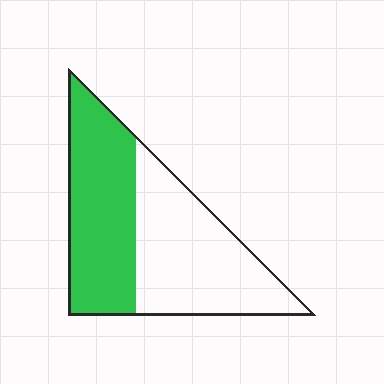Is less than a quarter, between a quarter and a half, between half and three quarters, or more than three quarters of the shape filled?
Between a quarter and a half.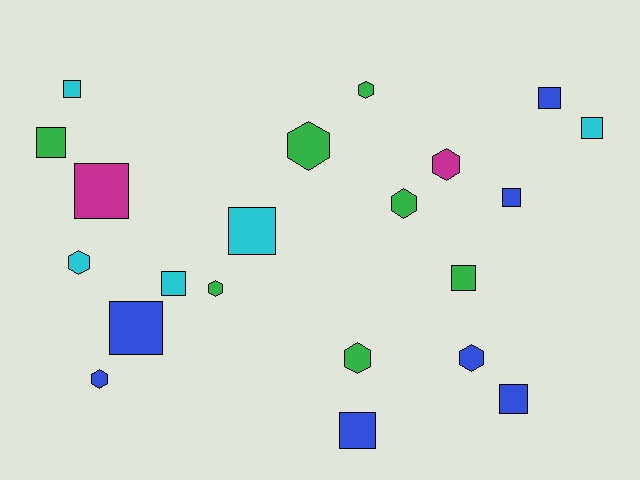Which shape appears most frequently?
Square, with 12 objects.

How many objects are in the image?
There are 21 objects.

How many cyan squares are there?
There are 4 cyan squares.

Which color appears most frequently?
Blue, with 7 objects.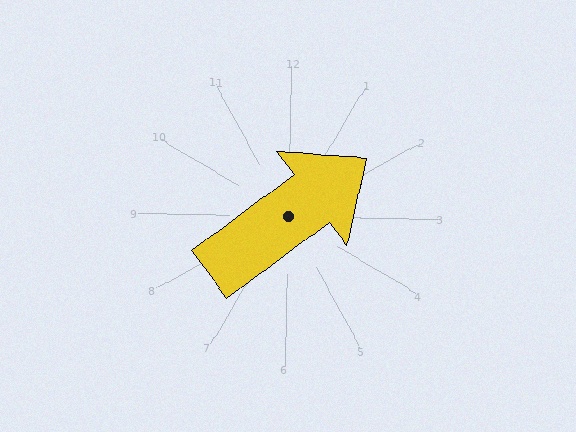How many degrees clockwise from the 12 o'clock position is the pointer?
Approximately 52 degrees.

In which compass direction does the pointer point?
Northeast.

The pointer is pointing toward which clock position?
Roughly 2 o'clock.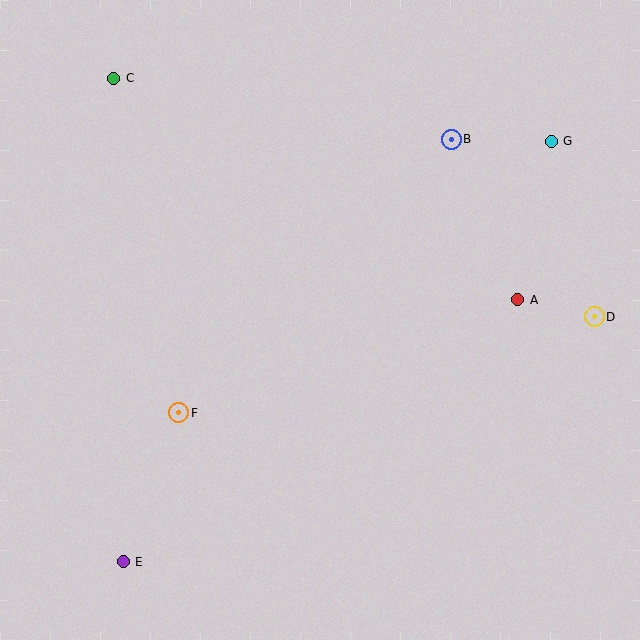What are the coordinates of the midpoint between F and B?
The midpoint between F and B is at (315, 276).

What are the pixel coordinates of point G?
Point G is at (551, 141).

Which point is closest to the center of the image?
Point F at (179, 413) is closest to the center.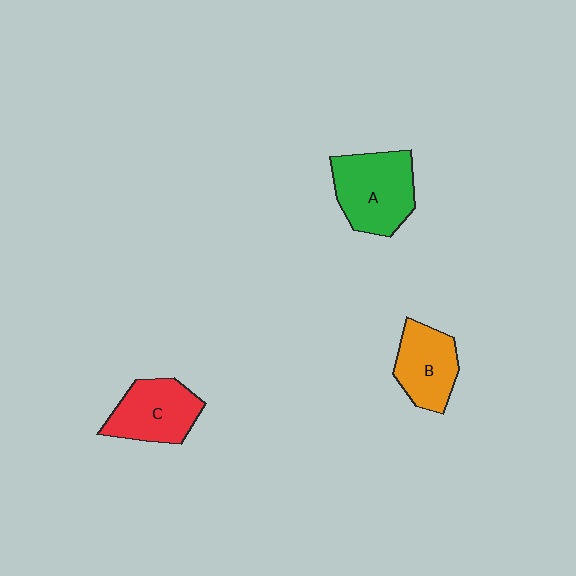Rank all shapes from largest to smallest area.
From largest to smallest: A (green), C (red), B (orange).